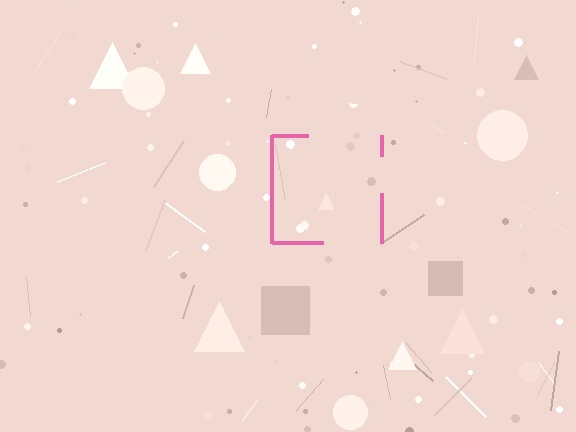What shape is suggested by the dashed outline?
The dashed outline suggests a square.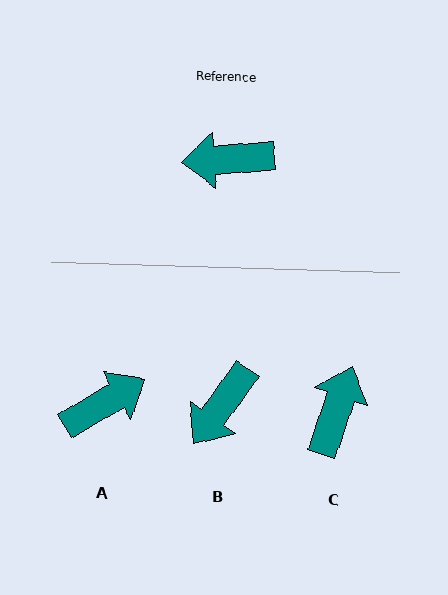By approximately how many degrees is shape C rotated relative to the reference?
Approximately 113 degrees clockwise.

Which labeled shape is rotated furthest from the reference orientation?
A, about 154 degrees away.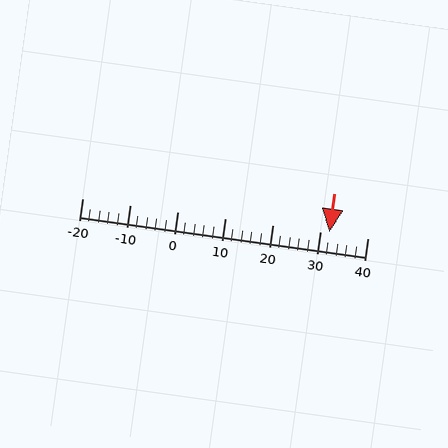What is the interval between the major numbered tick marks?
The major tick marks are spaced 10 units apart.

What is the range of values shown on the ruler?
The ruler shows values from -20 to 40.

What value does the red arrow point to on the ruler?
The red arrow points to approximately 32.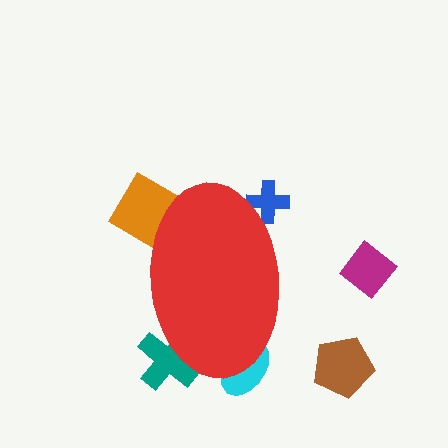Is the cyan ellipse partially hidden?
Yes, the cyan ellipse is partially hidden behind the red ellipse.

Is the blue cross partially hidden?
Yes, the blue cross is partially hidden behind the red ellipse.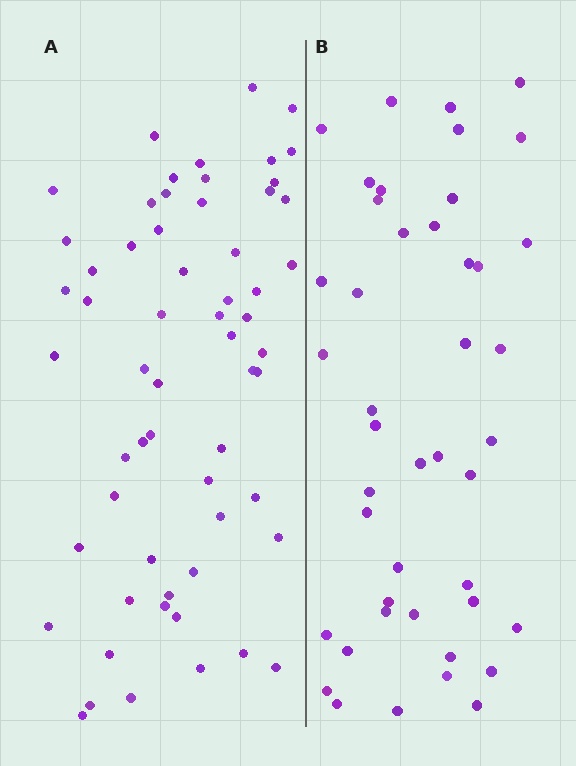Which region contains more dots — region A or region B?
Region A (the left region) has more dots.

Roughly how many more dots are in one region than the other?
Region A has approximately 15 more dots than region B.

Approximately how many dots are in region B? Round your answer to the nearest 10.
About 40 dots. (The exact count is 44, which rounds to 40.)